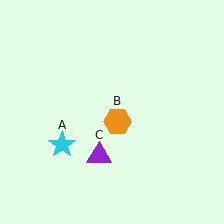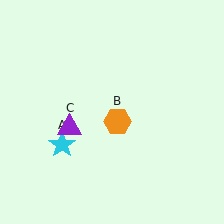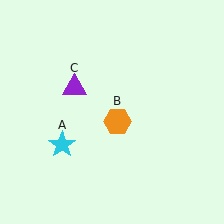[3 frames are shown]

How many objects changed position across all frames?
1 object changed position: purple triangle (object C).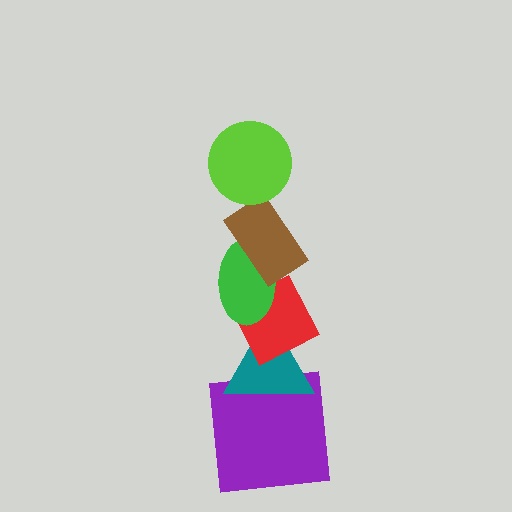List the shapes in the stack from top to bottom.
From top to bottom: the lime circle, the brown rectangle, the green ellipse, the red diamond, the teal triangle, the purple square.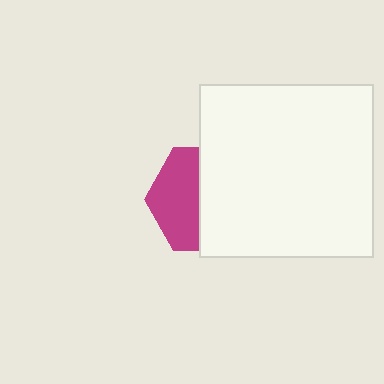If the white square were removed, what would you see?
You would see the complete magenta hexagon.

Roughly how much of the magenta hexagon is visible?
About half of it is visible (roughly 45%).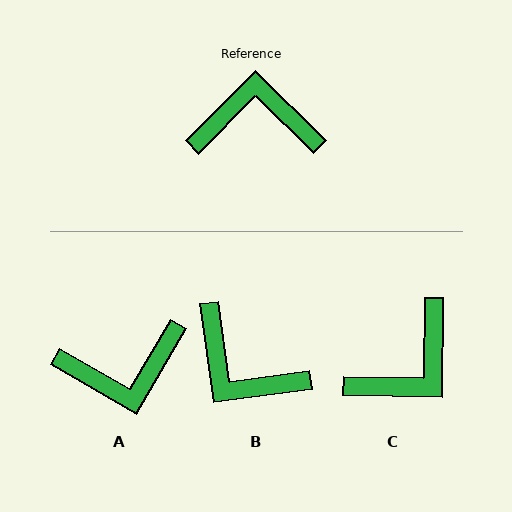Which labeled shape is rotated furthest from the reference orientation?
A, about 166 degrees away.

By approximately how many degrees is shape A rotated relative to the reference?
Approximately 166 degrees clockwise.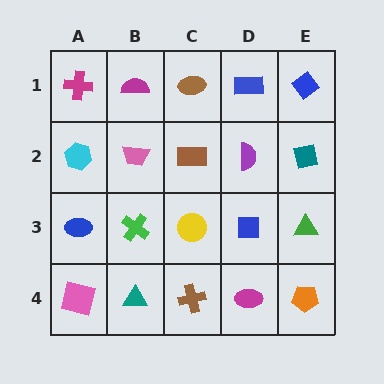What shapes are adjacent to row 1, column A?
A cyan hexagon (row 2, column A), a magenta semicircle (row 1, column B).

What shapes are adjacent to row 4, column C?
A yellow circle (row 3, column C), a teal triangle (row 4, column B), a magenta ellipse (row 4, column D).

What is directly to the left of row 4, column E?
A magenta ellipse.